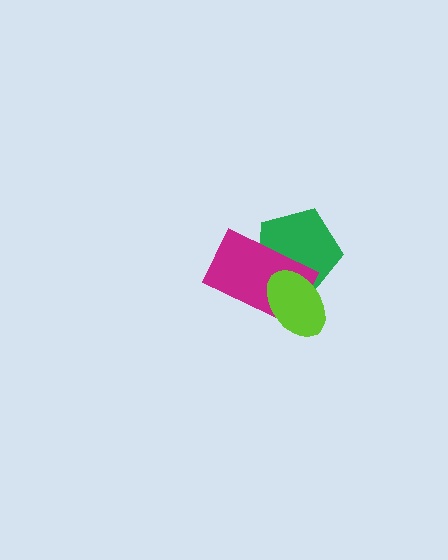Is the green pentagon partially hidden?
Yes, it is partially covered by another shape.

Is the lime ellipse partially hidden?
No, no other shape covers it.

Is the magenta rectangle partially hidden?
Yes, it is partially covered by another shape.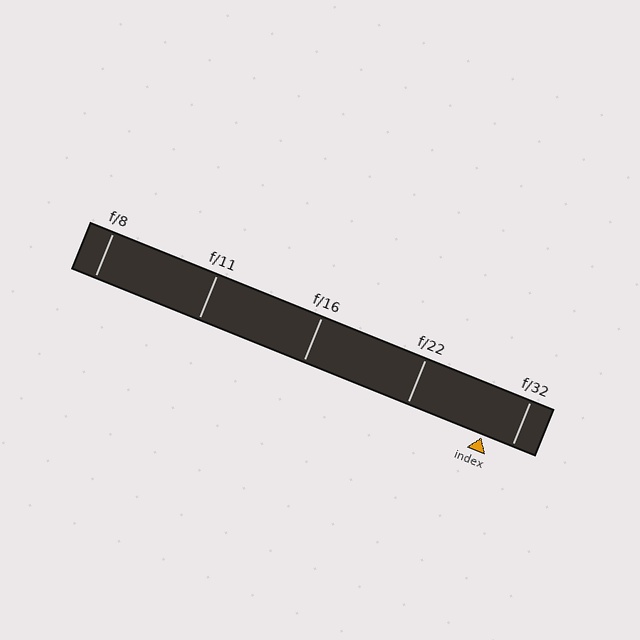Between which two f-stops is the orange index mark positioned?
The index mark is between f/22 and f/32.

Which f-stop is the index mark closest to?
The index mark is closest to f/32.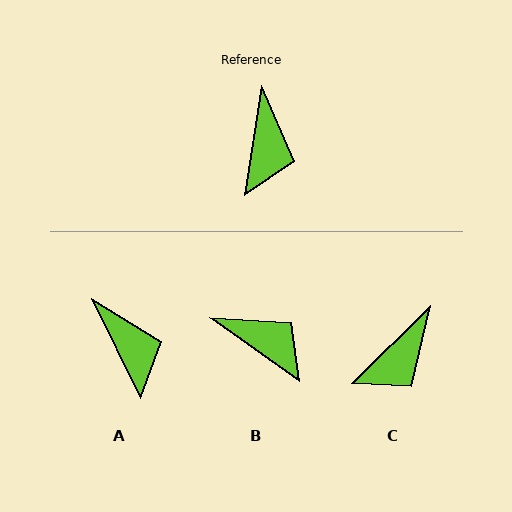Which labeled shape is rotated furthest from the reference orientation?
B, about 63 degrees away.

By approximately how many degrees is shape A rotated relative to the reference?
Approximately 35 degrees counter-clockwise.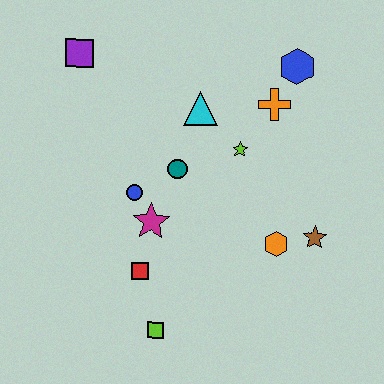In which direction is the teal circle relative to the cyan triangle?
The teal circle is below the cyan triangle.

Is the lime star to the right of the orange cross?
No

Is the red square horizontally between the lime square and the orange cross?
No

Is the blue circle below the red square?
No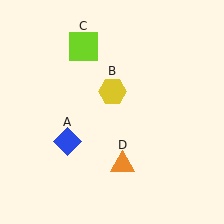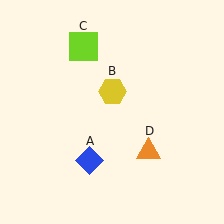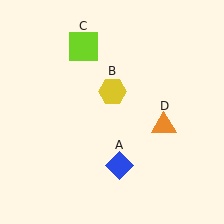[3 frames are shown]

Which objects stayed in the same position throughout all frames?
Yellow hexagon (object B) and lime square (object C) remained stationary.